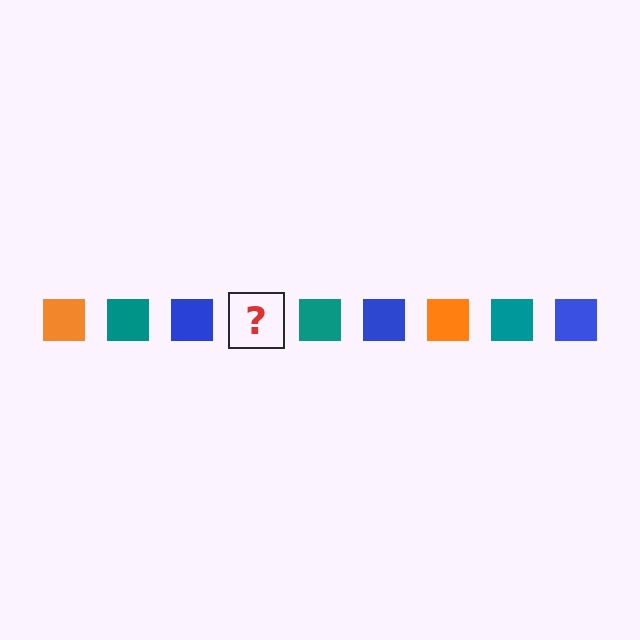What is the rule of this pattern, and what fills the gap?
The rule is that the pattern cycles through orange, teal, blue squares. The gap should be filled with an orange square.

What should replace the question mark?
The question mark should be replaced with an orange square.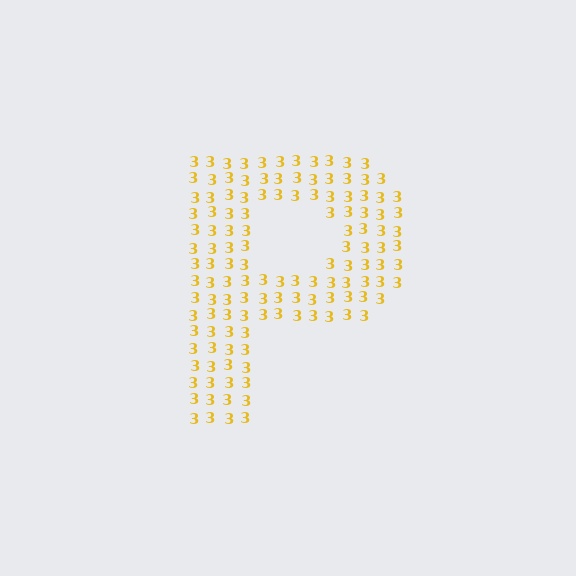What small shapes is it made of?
It is made of small digit 3's.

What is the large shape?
The large shape is the letter P.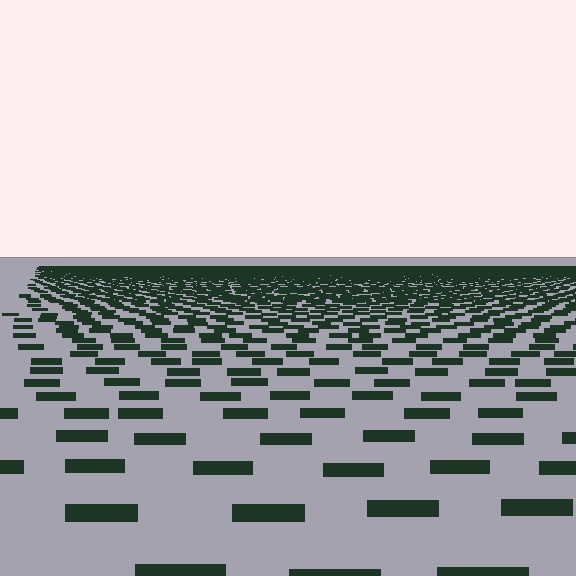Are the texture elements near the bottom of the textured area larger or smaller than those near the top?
Larger. Near the bottom, elements are closer to the viewer and appear at a bigger on-screen size.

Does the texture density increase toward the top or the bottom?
Density increases toward the top.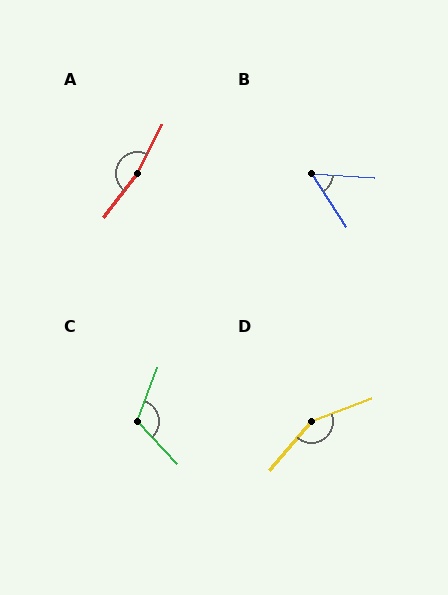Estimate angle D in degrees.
Approximately 150 degrees.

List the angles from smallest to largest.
B (53°), C (116°), D (150°), A (169°).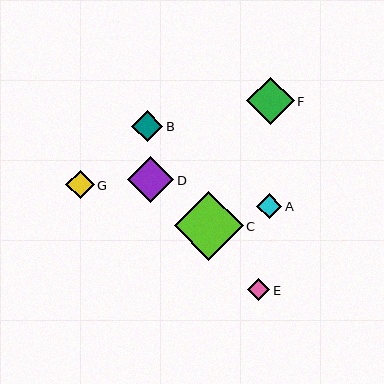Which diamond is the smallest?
Diamond E is the smallest with a size of approximately 22 pixels.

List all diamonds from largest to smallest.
From largest to smallest: C, F, D, B, G, A, E.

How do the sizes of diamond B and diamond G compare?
Diamond B and diamond G are approximately the same size.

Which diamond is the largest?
Diamond C is the largest with a size of approximately 69 pixels.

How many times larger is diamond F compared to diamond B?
Diamond F is approximately 1.5 times the size of diamond B.